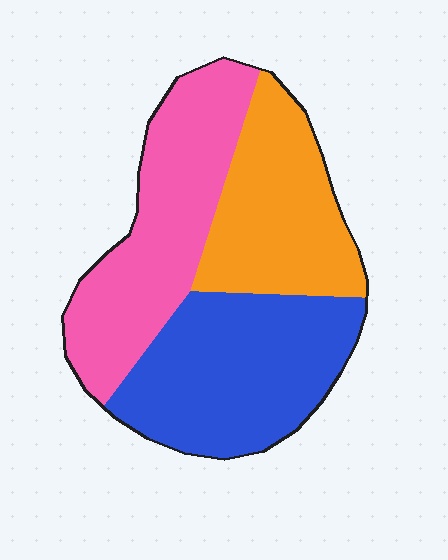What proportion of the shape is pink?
Pink takes up between a third and a half of the shape.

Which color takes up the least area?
Orange, at roughly 30%.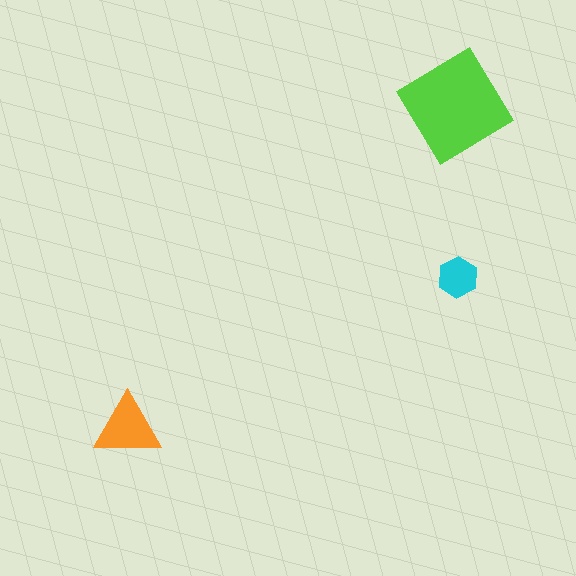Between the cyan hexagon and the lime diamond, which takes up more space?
The lime diamond.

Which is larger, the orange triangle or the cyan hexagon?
The orange triangle.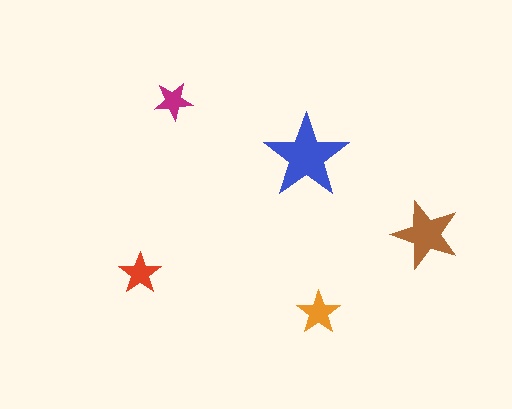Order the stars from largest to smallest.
the blue one, the brown one, the orange one, the red one, the magenta one.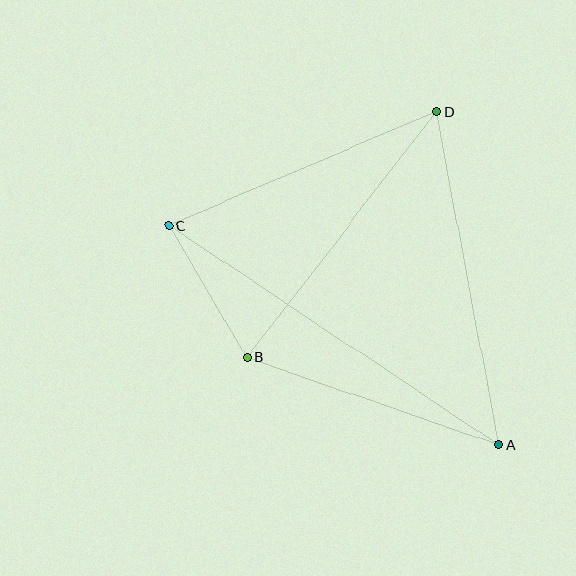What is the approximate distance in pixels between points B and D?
The distance between B and D is approximately 311 pixels.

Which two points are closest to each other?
Points B and C are closest to each other.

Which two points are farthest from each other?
Points A and C are farthest from each other.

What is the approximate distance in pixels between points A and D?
The distance between A and D is approximately 339 pixels.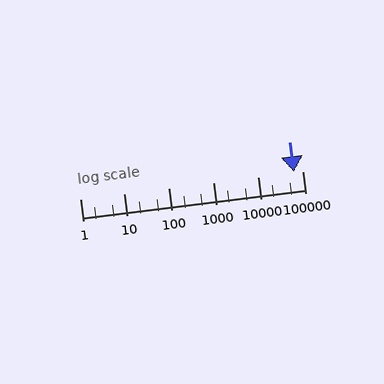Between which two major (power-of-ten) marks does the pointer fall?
The pointer is between 10000 and 100000.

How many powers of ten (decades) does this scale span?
The scale spans 5 decades, from 1 to 100000.